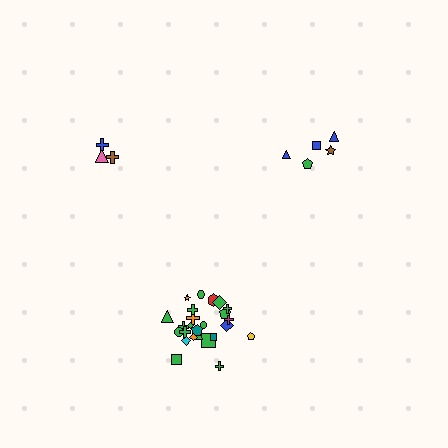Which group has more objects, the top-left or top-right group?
The top-right group.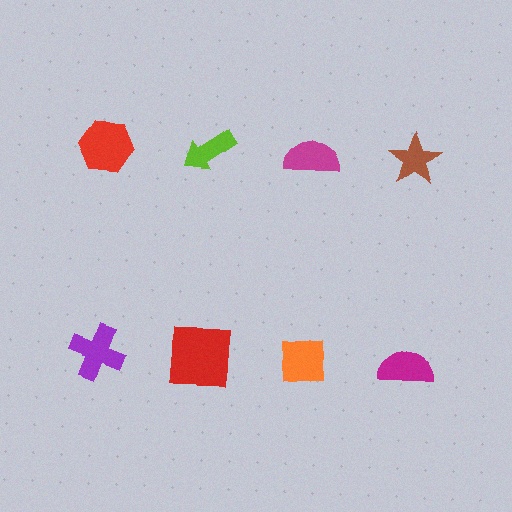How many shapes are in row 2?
4 shapes.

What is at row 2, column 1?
A purple cross.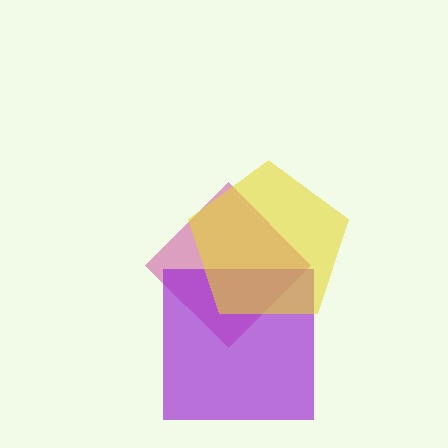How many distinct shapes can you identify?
There are 3 distinct shapes: a magenta diamond, a purple square, a yellow pentagon.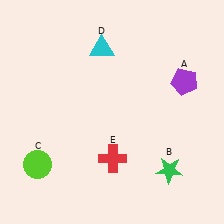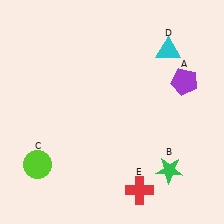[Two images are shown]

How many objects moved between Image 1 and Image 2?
2 objects moved between the two images.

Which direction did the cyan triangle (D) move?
The cyan triangle (D) moved right.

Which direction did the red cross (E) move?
The red cross (E) moved down.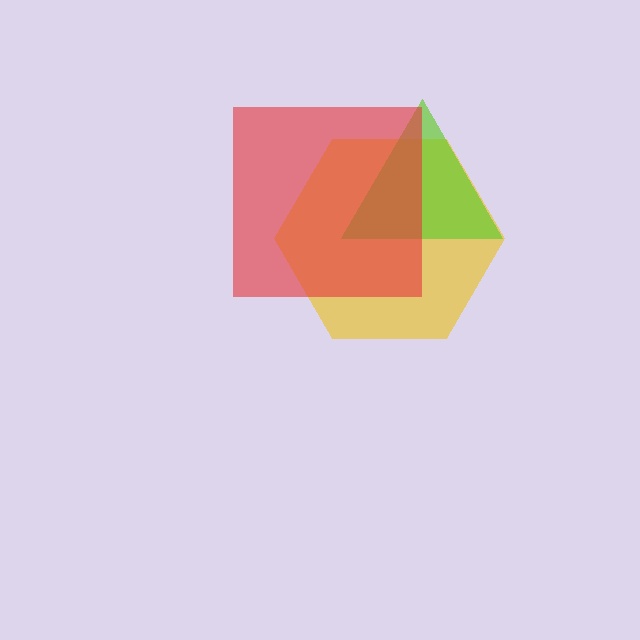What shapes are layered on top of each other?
The layered shapes are: a yellow hexagon, a lime triangle, a red square.